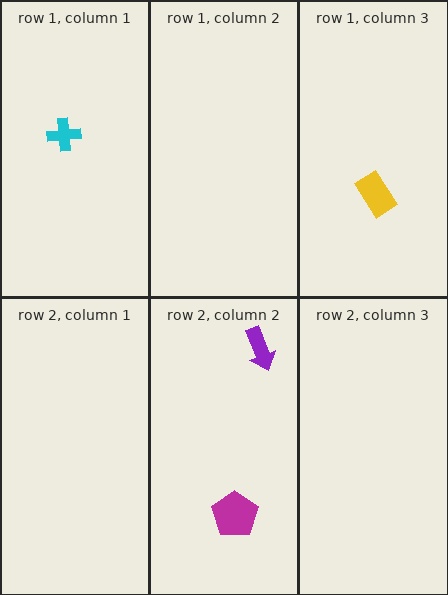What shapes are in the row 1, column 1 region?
The cyan cross.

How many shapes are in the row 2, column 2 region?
2.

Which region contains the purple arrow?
The row 2, column 2 region.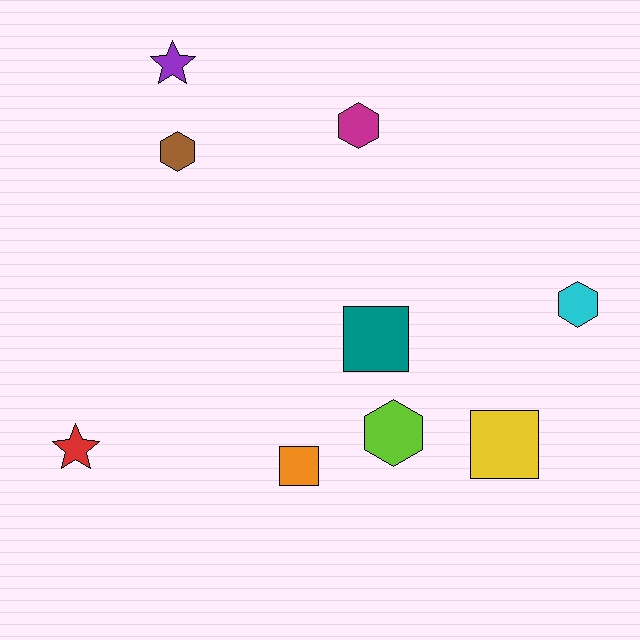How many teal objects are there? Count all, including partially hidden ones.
There is 1 teal object.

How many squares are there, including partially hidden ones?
There are 3 squares.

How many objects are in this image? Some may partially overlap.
There are 9 objects.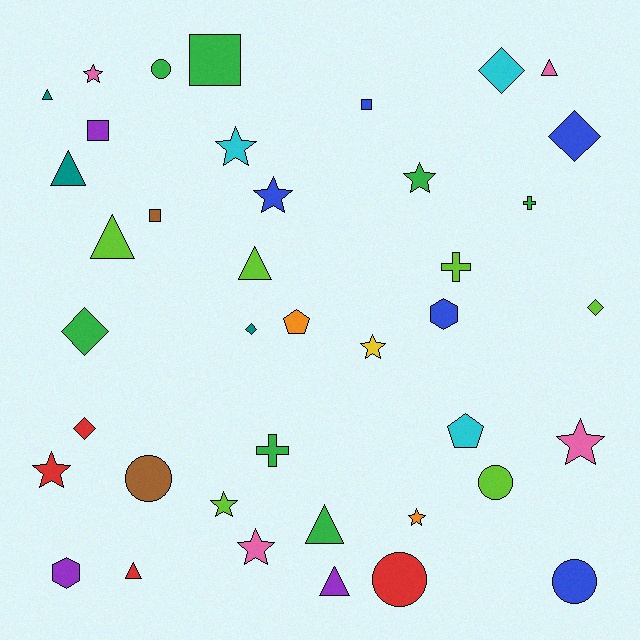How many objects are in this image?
There are 40 objects.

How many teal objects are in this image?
There are 3 teal objects.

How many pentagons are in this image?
There are 2 pentagons.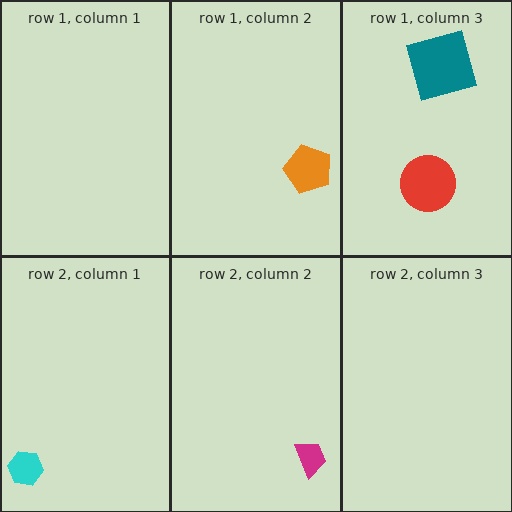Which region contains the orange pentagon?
The row 1, column 2 region.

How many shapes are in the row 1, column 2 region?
1.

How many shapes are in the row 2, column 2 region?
1.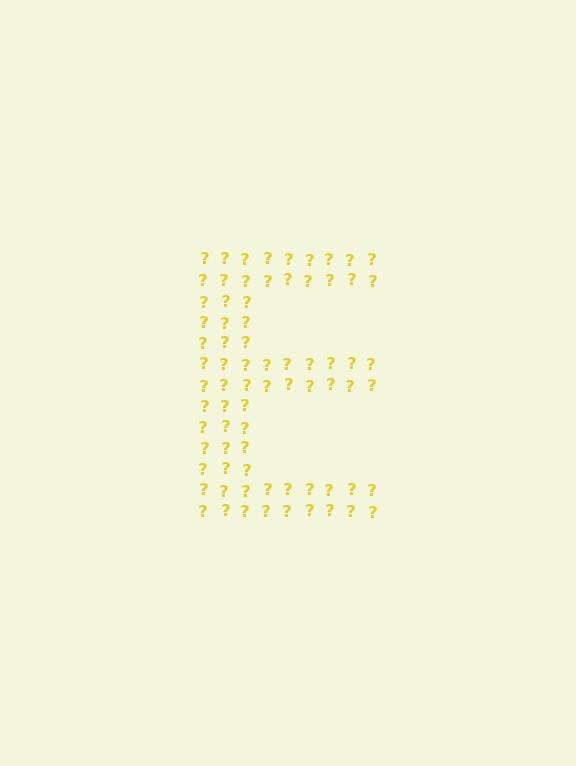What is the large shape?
The large shape is the letter E.